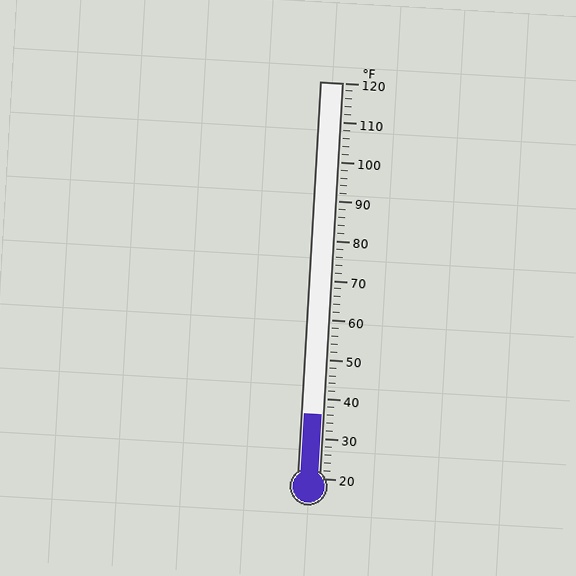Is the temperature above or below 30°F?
The temperature is above 30°F.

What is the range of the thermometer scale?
The thermometer scale ranges from 20°F to 120°F.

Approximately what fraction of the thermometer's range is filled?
The thermometer is filled to approximately 15% of its range.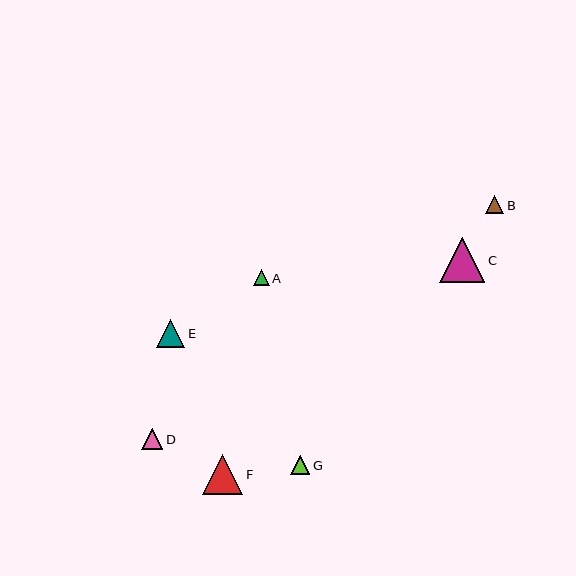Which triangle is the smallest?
Triangle A is the smallest with a size of approximately 16 pixels.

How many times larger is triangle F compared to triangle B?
Triangle F is approximately 2.2 times the size of triangle B.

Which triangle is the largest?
Triangle C is the largest with a size of approximately 46 pixels.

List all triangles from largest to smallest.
From largest to smallest: C, F, E, D, G, B, A.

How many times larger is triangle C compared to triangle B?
Triangle C is approximately 2.5 times the size of triangle B.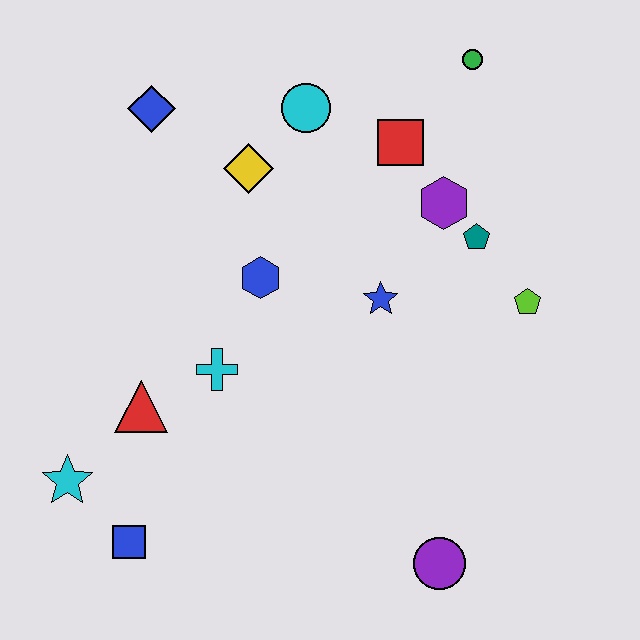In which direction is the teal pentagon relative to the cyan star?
The teal pentagon is to the right of the cyan star.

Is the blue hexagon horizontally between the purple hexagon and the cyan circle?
No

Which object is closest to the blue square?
The cyan star is closest to the blue square.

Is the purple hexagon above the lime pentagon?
Yes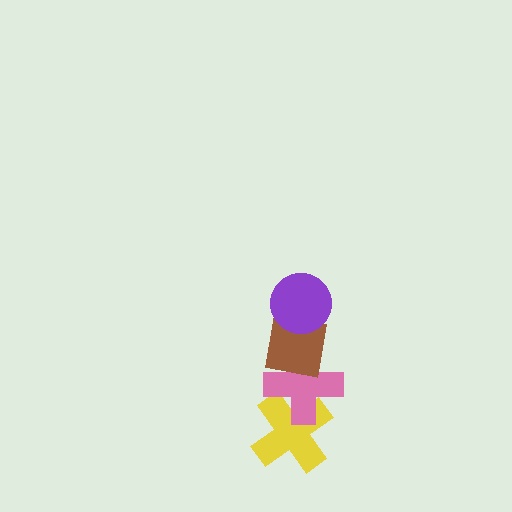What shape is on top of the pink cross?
The brown square is on top of the pink cross.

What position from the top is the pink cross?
The pink cross is 3rd from the top.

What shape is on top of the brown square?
The purple circle is on top of the brown square.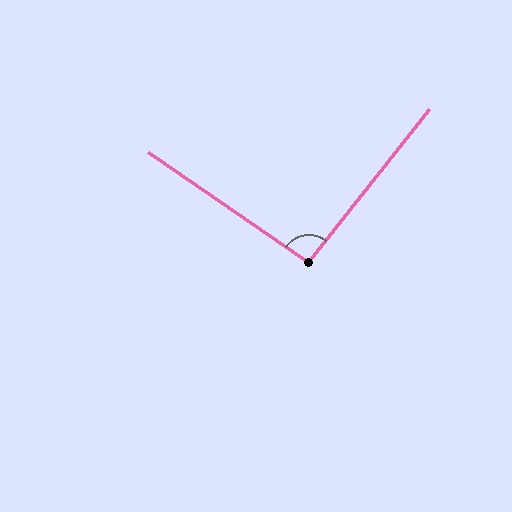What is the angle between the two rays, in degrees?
Approximately 94 degrees.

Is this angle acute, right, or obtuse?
It is approximately a right angle.